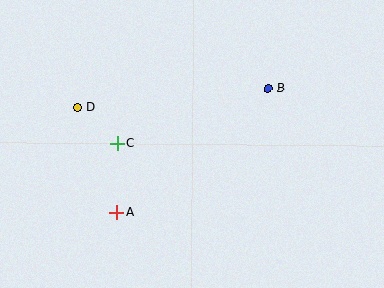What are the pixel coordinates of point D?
Point D is at (77, 107).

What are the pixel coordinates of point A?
Point A is at (117, 213).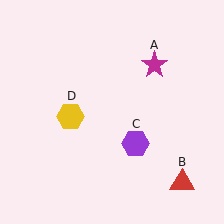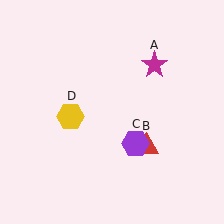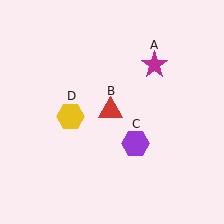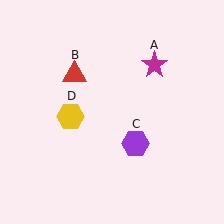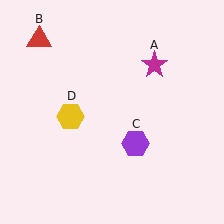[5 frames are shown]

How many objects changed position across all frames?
1 object changed position: red triangle (object B).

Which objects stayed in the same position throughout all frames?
Magenta star (object A) and purple hexagon (object C) and yellow hexagon (object D) remained stationary.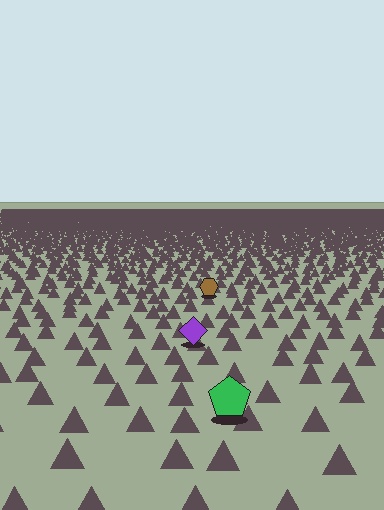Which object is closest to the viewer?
The green pentagon is closest. The texture marks near it are larger and more spread out.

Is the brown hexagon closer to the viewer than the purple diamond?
No. The purple diamond is closer — you can tell from the texture gradient: the ground texture is coarser near it.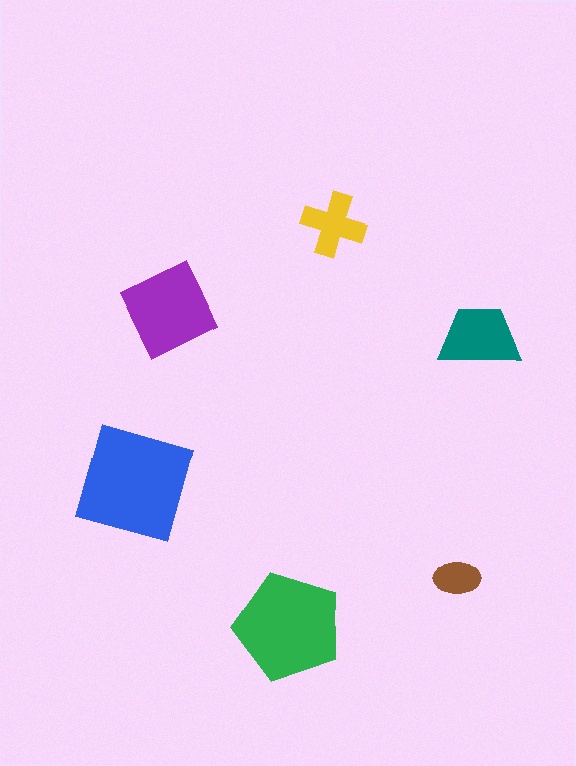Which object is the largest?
The blue square.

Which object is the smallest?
The brown ellipse.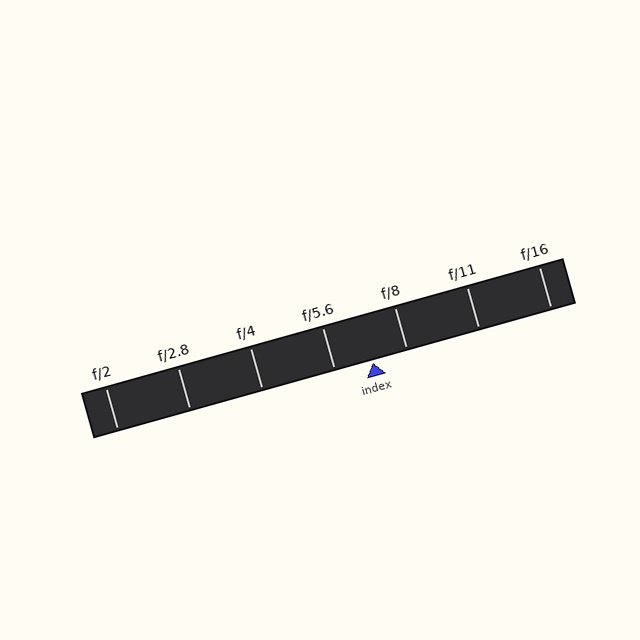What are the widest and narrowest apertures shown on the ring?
The widest aperture shown is f/2 and the narrowest is f/16.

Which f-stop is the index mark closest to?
The index mark is closest to f/8.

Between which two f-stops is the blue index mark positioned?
The index mark is between f/5.6 and f/8.